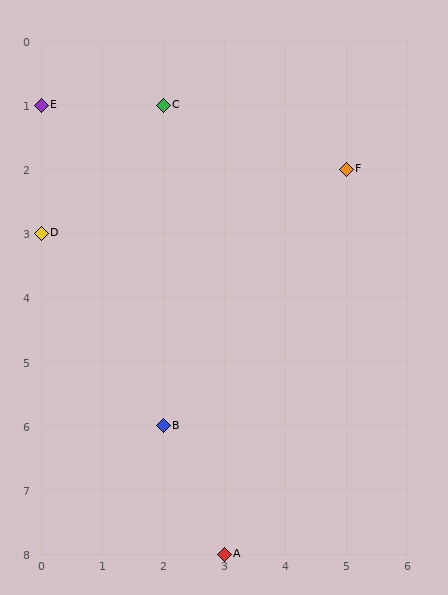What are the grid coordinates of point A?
Point A is at grid coordinates (3, 8).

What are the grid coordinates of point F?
Point F is at grid coordinates (5, 2).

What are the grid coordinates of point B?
Point B is at grid coordinates (2, 6).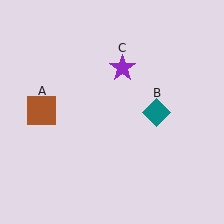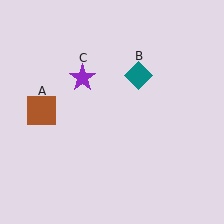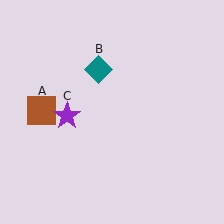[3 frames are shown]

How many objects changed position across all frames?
2 objects changed position: teal diamond (object B), purple star (object C).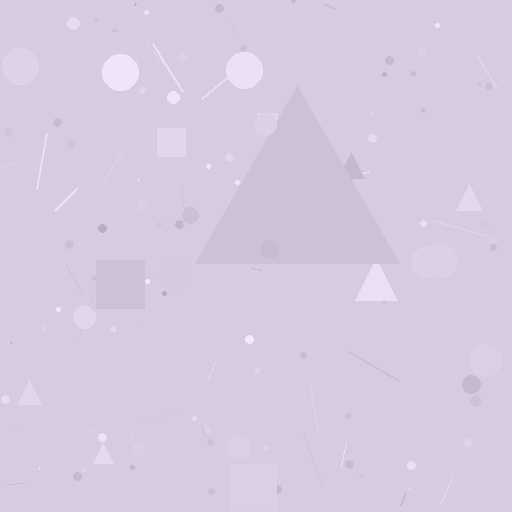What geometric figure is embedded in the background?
A triangle is embedded in the background.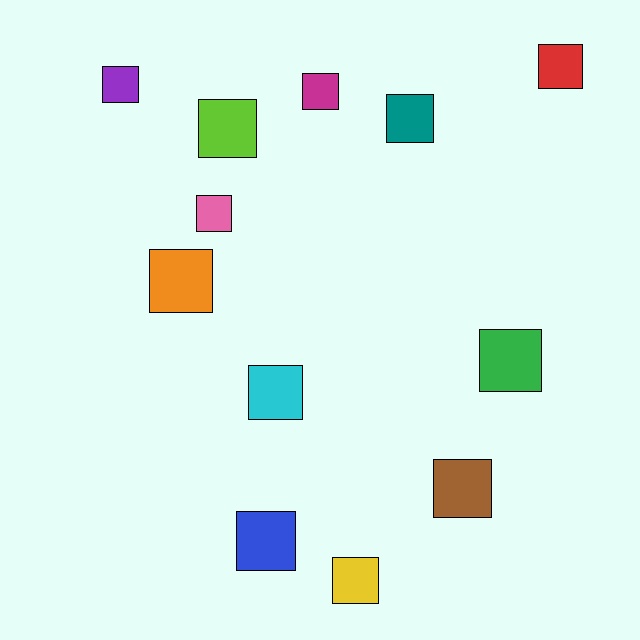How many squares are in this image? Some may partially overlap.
There are 12 squares.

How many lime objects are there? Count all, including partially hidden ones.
There is 1 lime object.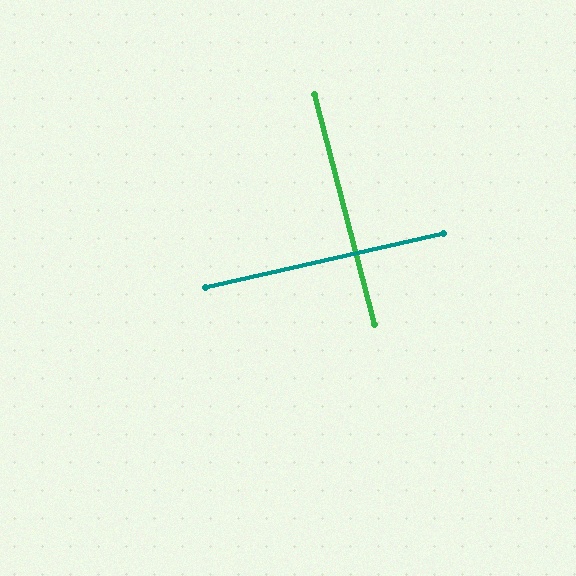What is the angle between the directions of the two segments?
Approximately 88 degrees.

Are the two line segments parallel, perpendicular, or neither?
Perpendicular — they meet at approximately 88°.